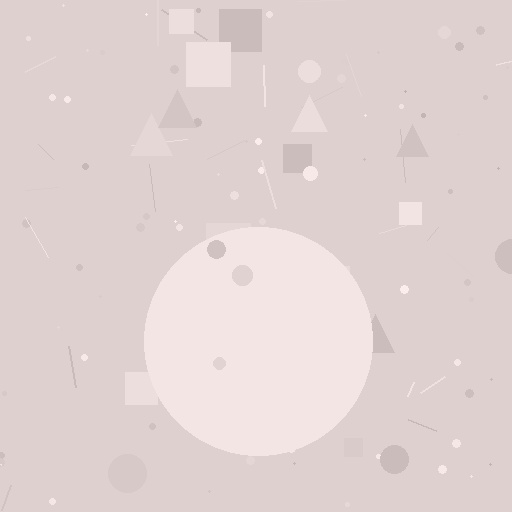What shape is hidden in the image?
A circle is hidden in the image.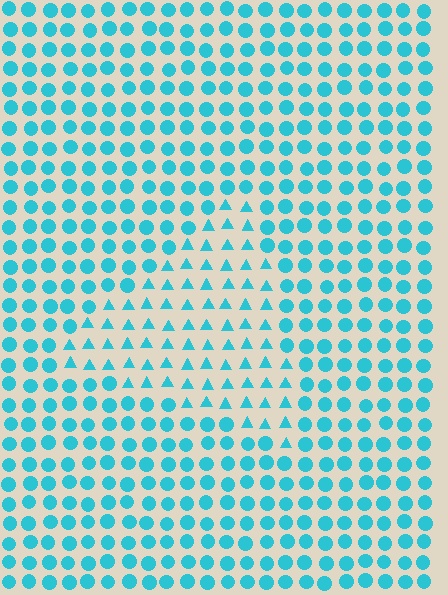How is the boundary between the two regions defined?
The boundary is defined by a change in element shape: triangles inside vs. circles outside. All elements share the same color and spacing.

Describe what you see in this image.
The image is filled with small cyan elements arranged in a uniform grid. A triangle-shaped region contains triangles, while the surrounding area contains circles. The boundary is defined purely by the change in element shape.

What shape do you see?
I see a triangle.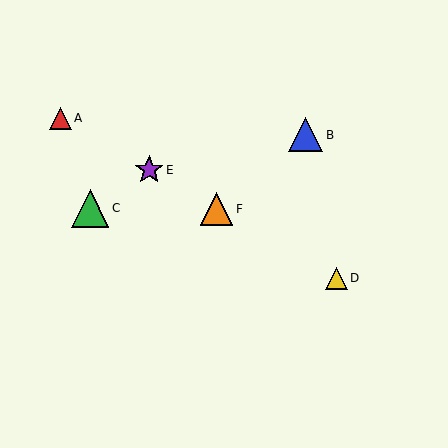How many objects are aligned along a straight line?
4 objects (A, D, E, F) are aligned along a straight line.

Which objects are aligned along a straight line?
Objects A, D, E, F are aligned along a straight line.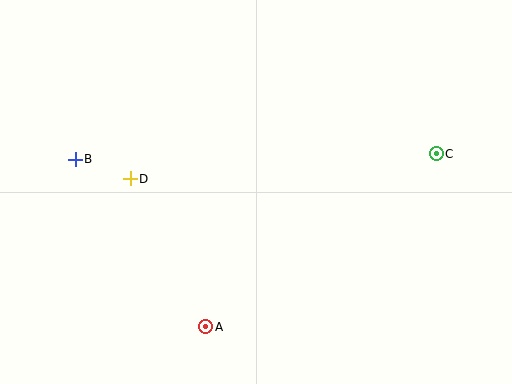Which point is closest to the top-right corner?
Point C is closest to the top-right corner.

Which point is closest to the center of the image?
Point D at (130, 179) is closest to the center.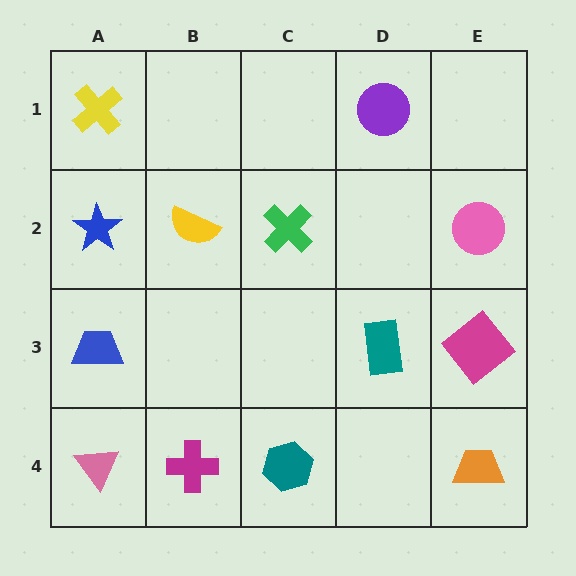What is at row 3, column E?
A magenta diamond.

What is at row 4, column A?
A pink triangle.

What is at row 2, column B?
A yellow semicircle.